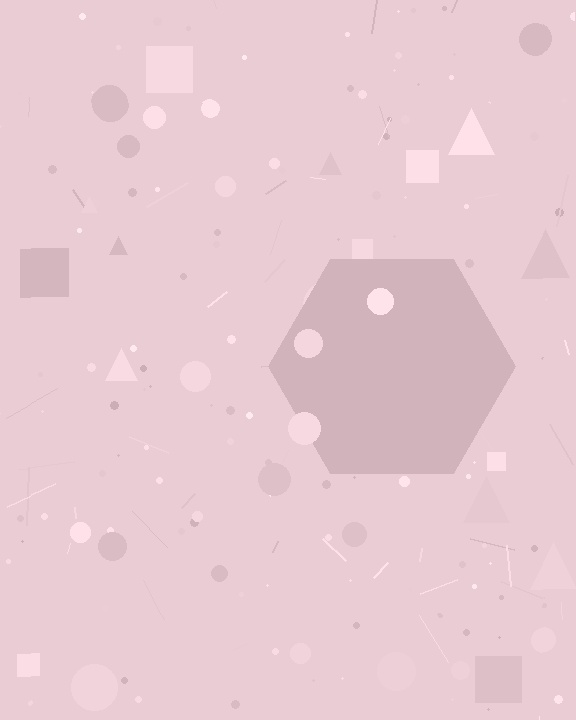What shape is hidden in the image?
A hexagon is hidden in the image.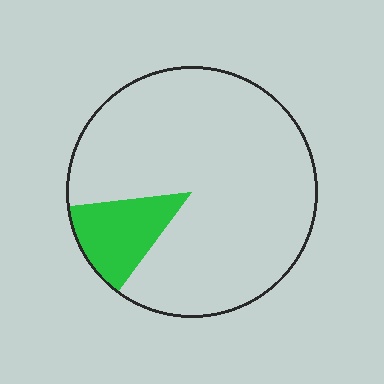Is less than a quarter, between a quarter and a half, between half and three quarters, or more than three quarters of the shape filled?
Less than a quarter.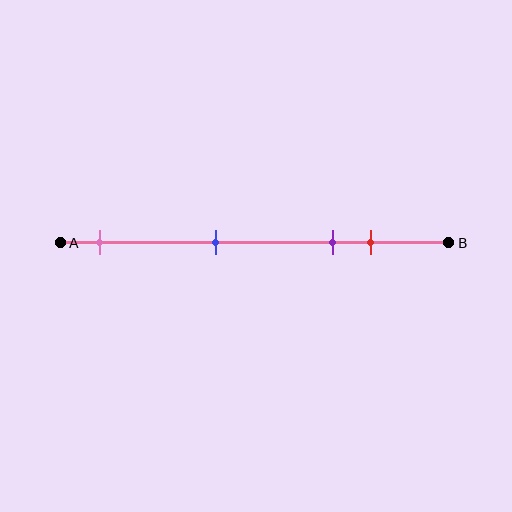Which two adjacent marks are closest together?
The purple and red marks are the closest adjacent pair.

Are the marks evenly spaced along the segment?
No, the marks are not evenly spaced.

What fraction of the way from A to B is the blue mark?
The blue mark is approximately 40% (0.4) of the way from A to B.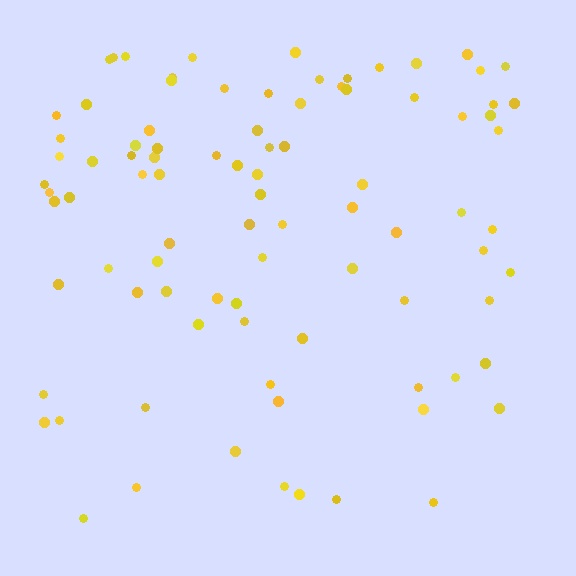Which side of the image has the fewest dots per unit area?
The bottom.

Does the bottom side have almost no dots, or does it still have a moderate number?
Still a moderate number, just noticeably fewer than the top.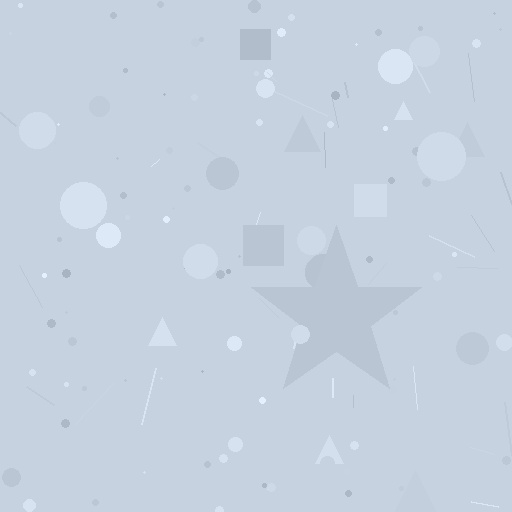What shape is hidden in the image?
A star is hidden in the image.